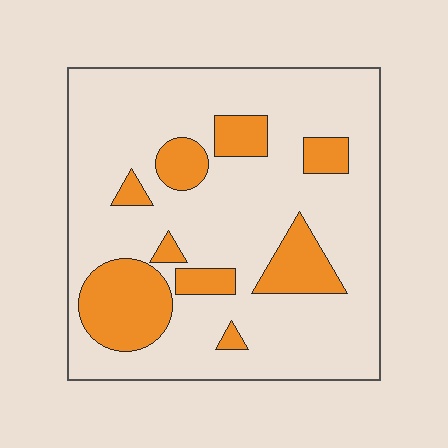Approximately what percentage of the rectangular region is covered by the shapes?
Approximately 20%.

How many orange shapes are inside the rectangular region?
9.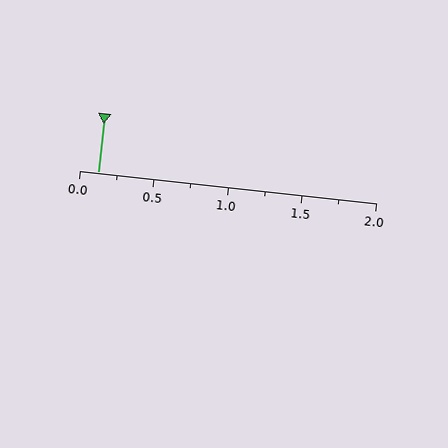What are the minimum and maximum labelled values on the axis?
The axis runs from 0.0 to 2.0.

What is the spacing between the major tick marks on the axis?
The major ticks are spaced 0.5 apart.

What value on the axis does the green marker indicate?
The marker indicates approximately 0.12.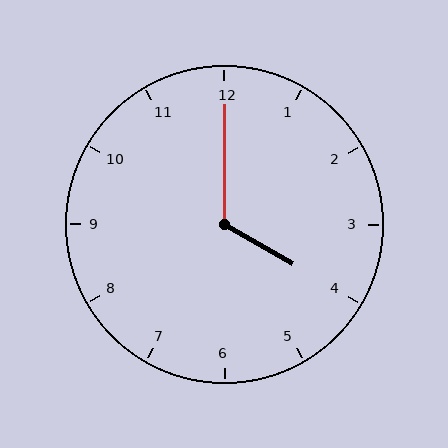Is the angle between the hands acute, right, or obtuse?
It is obtuse.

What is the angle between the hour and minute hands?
Approximately 120 degrees.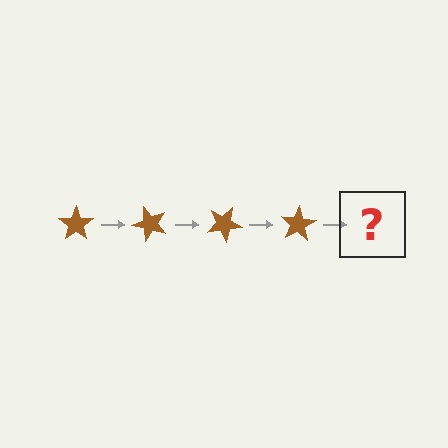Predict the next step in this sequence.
The next step is a brown star rotated 200 degrees.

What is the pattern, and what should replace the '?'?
The pattern is that the star rotates 50 degrees each step. The '?' should be a brown star rotated 200 degrees.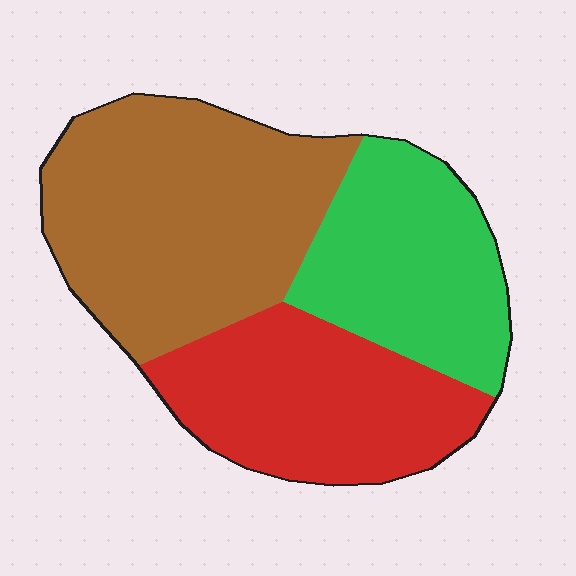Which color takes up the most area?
Brown, at roughly 45%.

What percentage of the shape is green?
Green takes up between a quarter and a half of the shape.